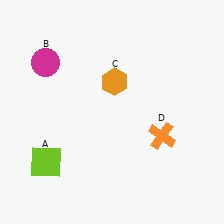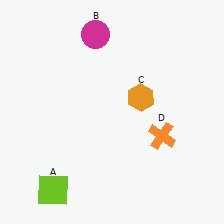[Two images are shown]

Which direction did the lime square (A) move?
The lime square (A) moved down.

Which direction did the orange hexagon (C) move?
The orange hexagon (C) moved right.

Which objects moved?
The objects that moved are: the lime square (A), the magenta circle (B), the orange hexagon (C).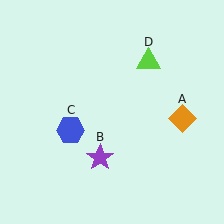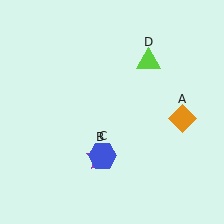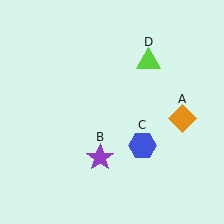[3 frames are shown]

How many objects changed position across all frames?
1 object changed position: blue hexagon (object C).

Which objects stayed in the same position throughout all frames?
Orange diamond (object A) and purple star (object B) and lime triangle (object D) remained stationary.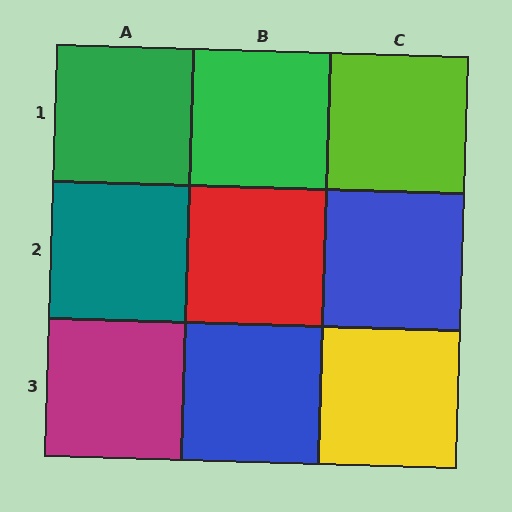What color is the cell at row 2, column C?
Blue.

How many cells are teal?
1 cell is teal.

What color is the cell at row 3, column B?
Blue.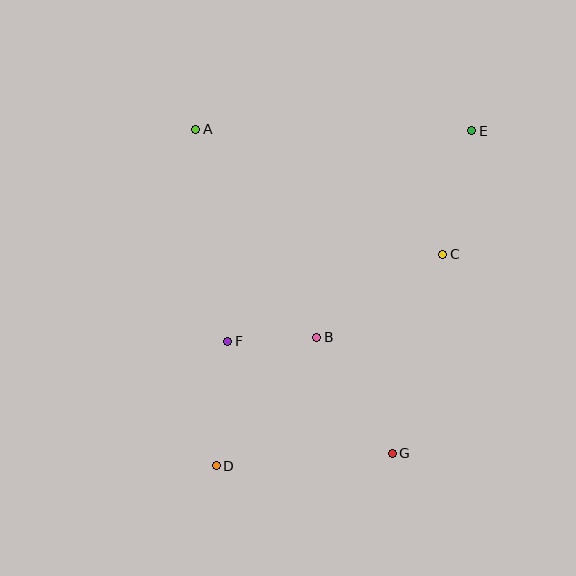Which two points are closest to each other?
Points B and F are closest to each other.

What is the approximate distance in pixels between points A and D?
The distance between A and D is approximately 337 pixels.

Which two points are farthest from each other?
Points D and E are farthest from each other.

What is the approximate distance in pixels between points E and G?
The distance between E and G is approximately 332 pixels.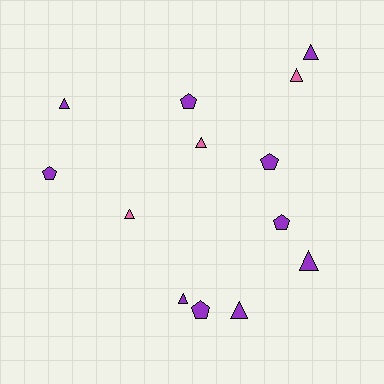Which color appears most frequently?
Purple, with 10 objects.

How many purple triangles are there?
There are 5 purple triangles.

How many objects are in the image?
There are 13 objects.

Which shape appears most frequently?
Triangle, with 8 objects.